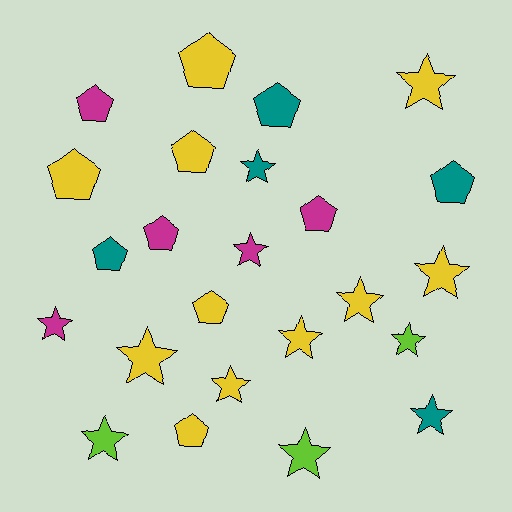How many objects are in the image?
There are 24 objects.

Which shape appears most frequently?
Star, with 13 objects.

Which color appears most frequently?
Yellow, with 11 objects.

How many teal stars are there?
There are 2 teal stars.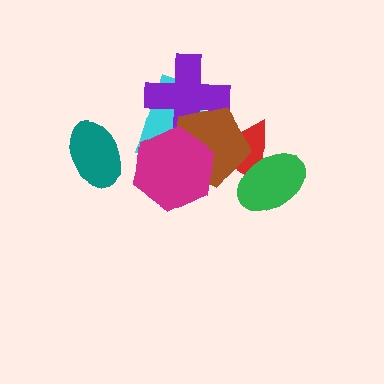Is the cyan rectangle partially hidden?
Yes, it is partially covered by another shape.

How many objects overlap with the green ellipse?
1 object overlaps with the green ellipse.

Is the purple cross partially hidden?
Yes, it is partially covered by another shape.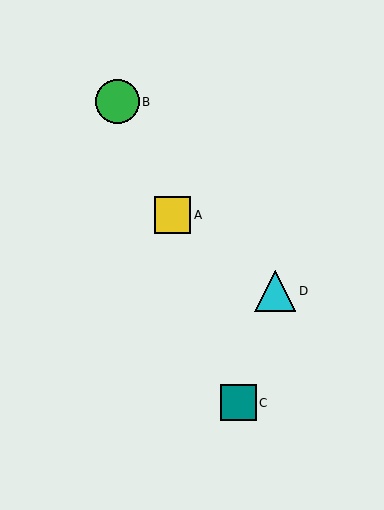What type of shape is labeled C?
Shape C is a teal square.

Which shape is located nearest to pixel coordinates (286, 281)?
The cyan triangle (labeled D) at (275, 291) is nearest to that location.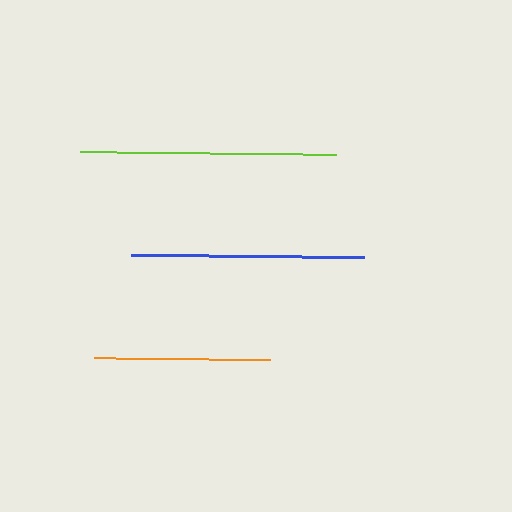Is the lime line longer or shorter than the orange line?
The lime line is longer than the orange line.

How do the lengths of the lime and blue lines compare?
The lime and blue lines are approximately the same length.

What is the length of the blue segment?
The blue segment is approximately 233 pixels long.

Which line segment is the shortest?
The orange line is the shortest at approximately 176 pixels.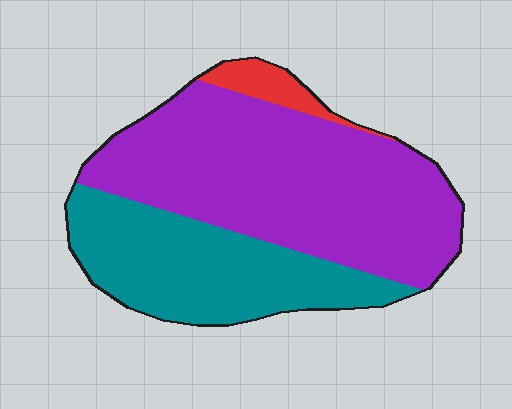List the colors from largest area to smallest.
From largest to smallest: purple, teal, red.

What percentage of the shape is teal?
Teal takes up about one third (1/3) of the shape.